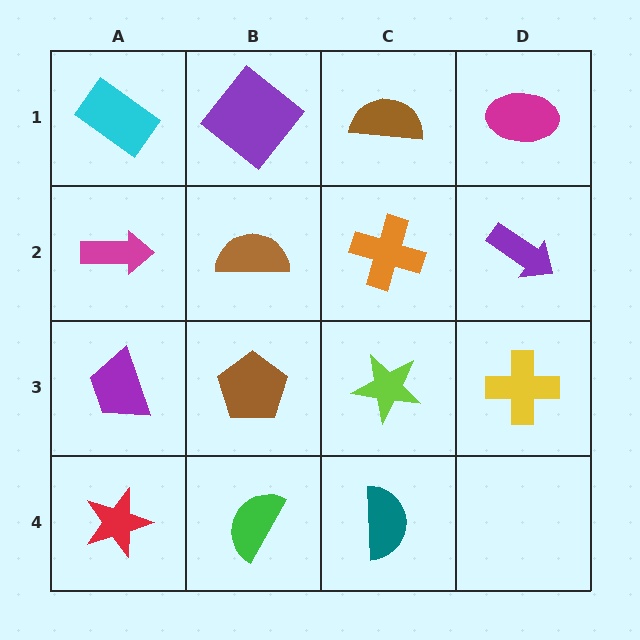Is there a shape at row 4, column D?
No, that cell is empty.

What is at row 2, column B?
A brown semicircle.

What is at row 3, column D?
A yellow cross.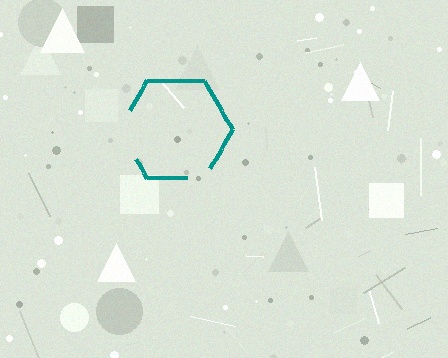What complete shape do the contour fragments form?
The contour fragments form a hexagon.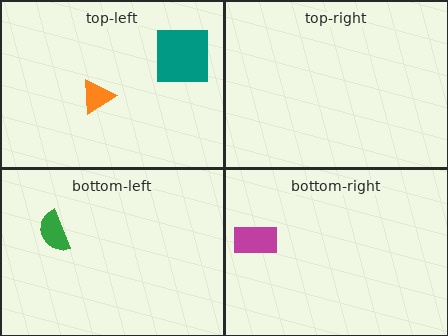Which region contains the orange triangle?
The top-left region.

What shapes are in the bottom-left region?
The green semicircle.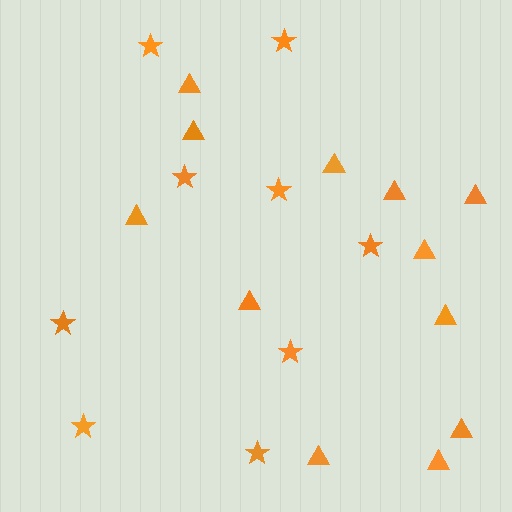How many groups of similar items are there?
There are 2 groups: one group of triangles (12) and one group of stars (9).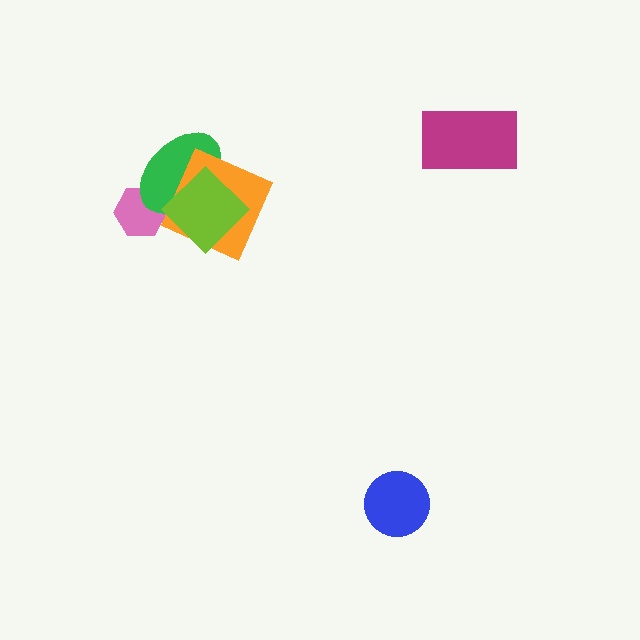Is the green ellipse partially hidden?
Yes, it is partially covered by another shape.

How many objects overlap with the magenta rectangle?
0 objects overlap with the magenta rectangle.